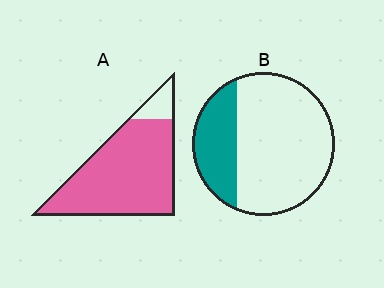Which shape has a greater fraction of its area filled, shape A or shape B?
Shape A.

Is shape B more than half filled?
No.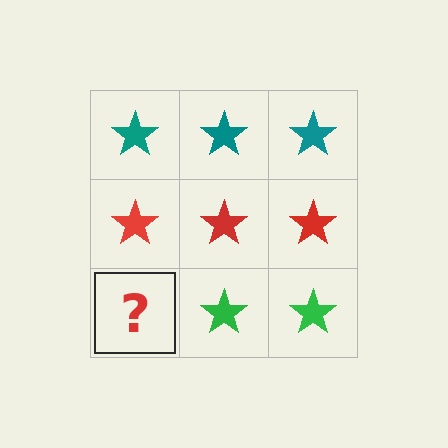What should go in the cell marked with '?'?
The missing cell should contain a green star.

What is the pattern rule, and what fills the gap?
The rule is that each row has a consistent color. The gap should be filled with a green star.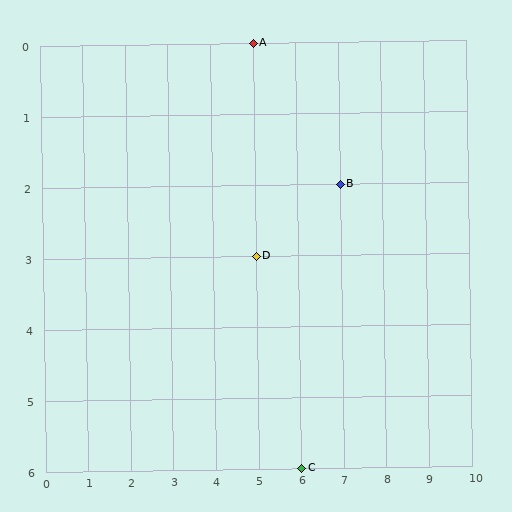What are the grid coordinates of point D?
Point D is at grid coordinates (5, 3).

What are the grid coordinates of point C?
Point C is at grid coordinates (6, 6).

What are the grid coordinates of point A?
Point A is at grid coordinates (5, 0).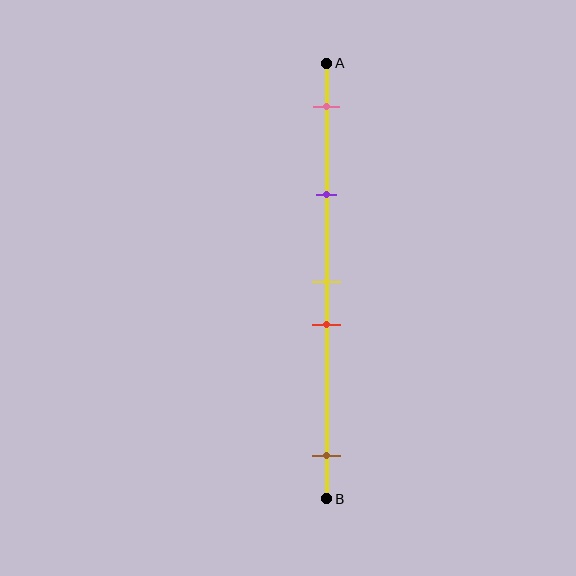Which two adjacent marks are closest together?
The yellow and red marks are the closest adjacent pair.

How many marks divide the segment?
There are 5 marks dividing the segment.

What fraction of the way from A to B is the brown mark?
The brown mark is approximately 90% (0.9) of the way from A to B.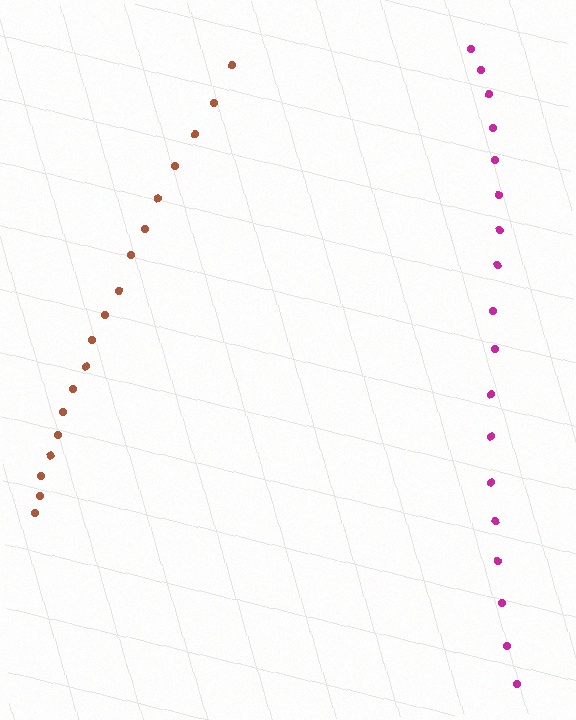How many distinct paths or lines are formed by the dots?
There are 2 distinct paths.